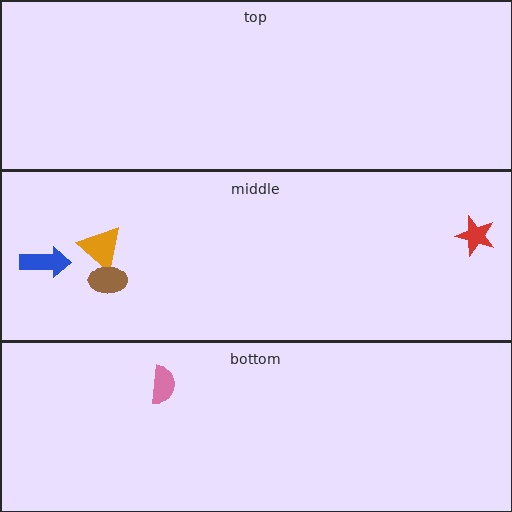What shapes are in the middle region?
The orange triangle, the red star, the brown ellipse, the blue arrow.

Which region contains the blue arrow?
The middle region.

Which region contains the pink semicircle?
The bottom region.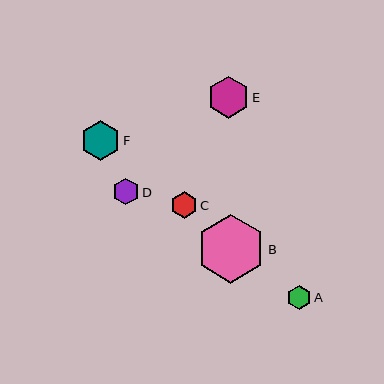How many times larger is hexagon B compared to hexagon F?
Hexagon B is approximately 1.7 times the size of hexagon F.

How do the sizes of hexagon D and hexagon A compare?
Hexagon D and hexagon A are approximately the same size.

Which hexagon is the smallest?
Hexagon A is the smallest with a size of approximately 24 pixels.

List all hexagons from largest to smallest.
From largest to smallest: B, E, F, C, D, A.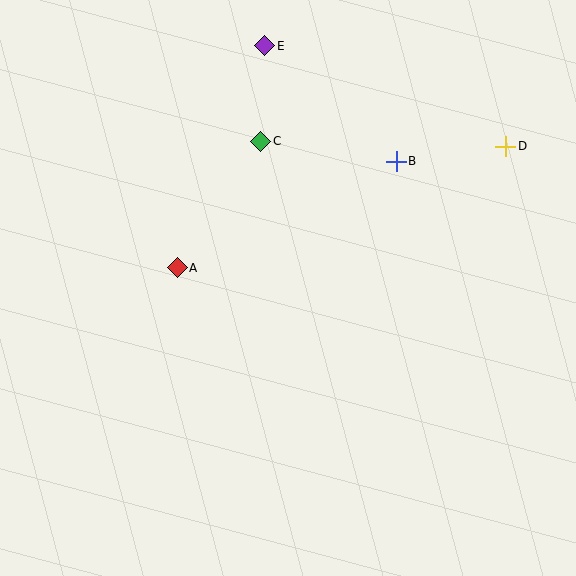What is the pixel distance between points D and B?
The distance between D and B is 111 pixels.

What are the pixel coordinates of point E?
Point E is at (265, 46).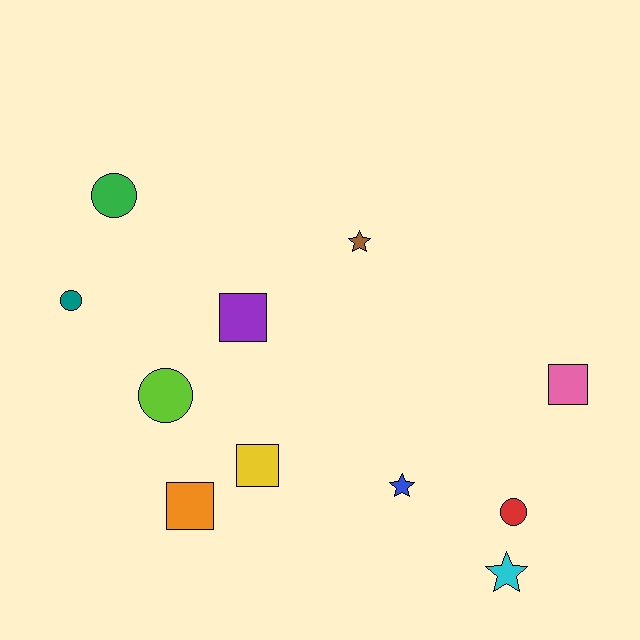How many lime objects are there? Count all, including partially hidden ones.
There is 1 lime object.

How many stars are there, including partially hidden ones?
There are 3 stars.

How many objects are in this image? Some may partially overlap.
There are 11 objects.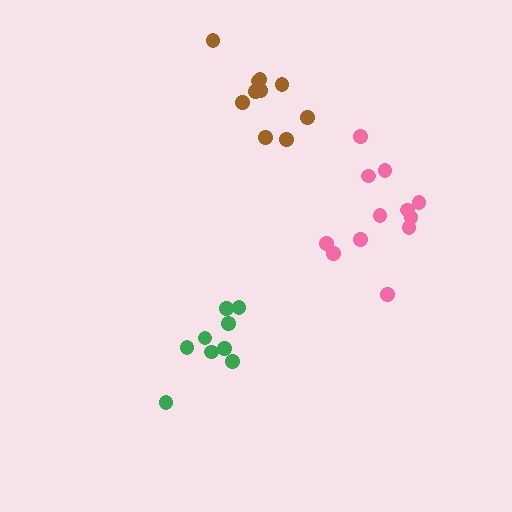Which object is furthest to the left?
The green cluster is leftmost.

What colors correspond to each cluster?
The clusters are colored: brown, green, pink.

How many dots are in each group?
Group 1: 10 dots, Group 2: 9 dots, Group 3: 12 dots (31 total).